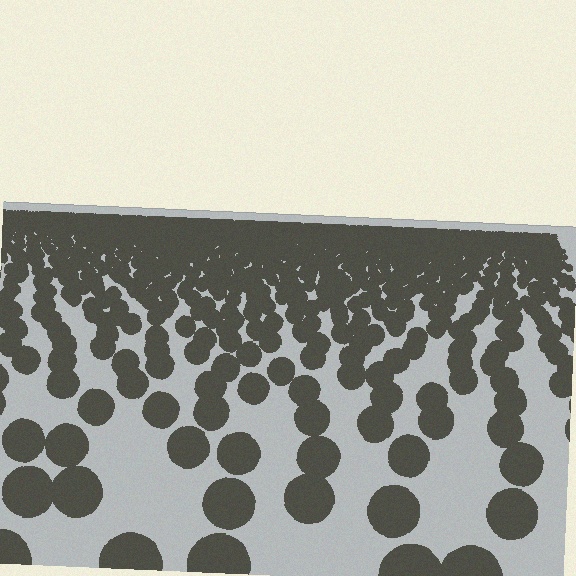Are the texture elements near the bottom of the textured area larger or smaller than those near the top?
Larger. Near the bottom, elements are closer to the viewer and appear at a bigger on-screen size.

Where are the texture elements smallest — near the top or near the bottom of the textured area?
Near the top.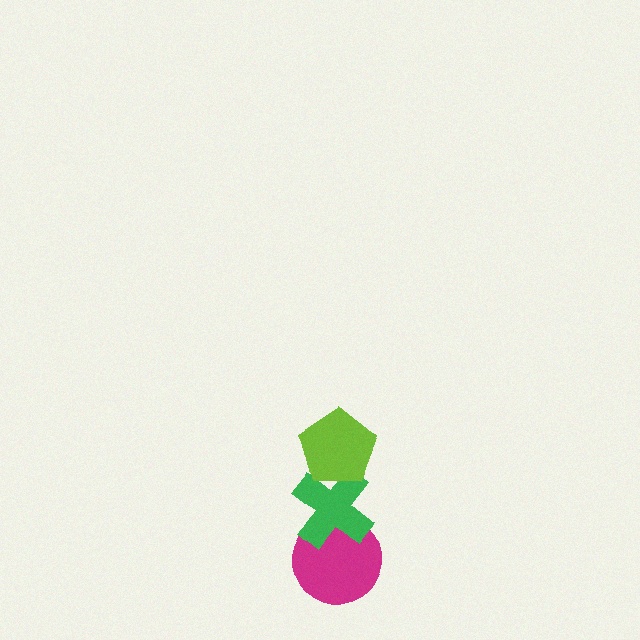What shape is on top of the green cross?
The lime pentagon is on top of the green cross.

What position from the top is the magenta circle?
The magenta circle is 3rd from the top.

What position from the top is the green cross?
The green cross is 2nd from the top.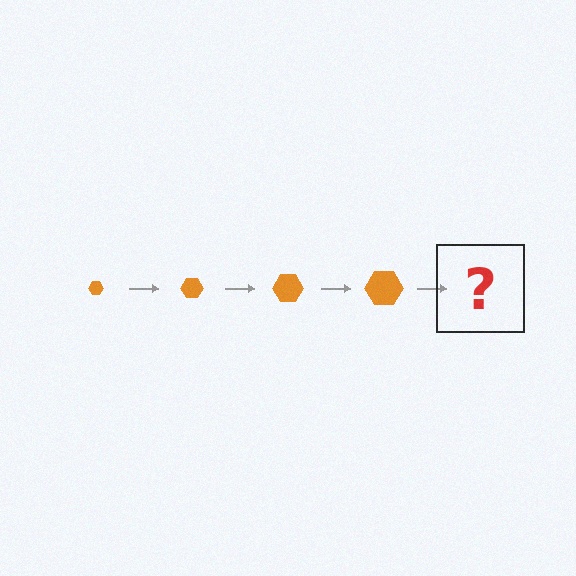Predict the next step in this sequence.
The next step is an orange hexagon, larger than the previous one.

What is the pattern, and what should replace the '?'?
The pattern is that the hexagon gets progressively larger each step. The '?' should be an orange hexagon, larger than the previous one.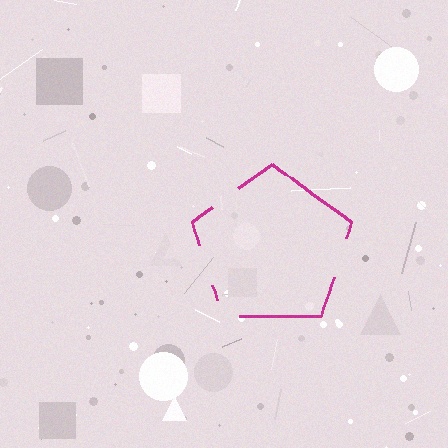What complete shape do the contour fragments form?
The contour fragments form a pentagon.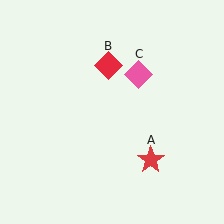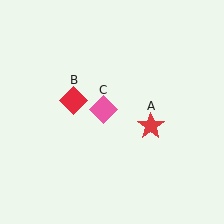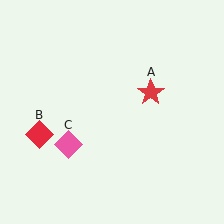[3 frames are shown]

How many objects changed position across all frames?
3 objects changed position: red star (object A), red diamond (object B), pink diamond (object C).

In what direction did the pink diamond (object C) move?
The pink diamond (object C) moved down and to the left.